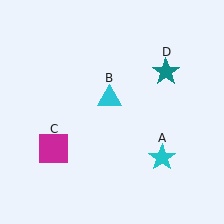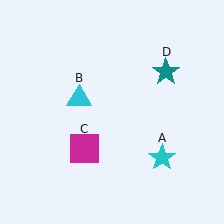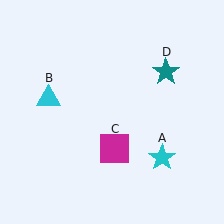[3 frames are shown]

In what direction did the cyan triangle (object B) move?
The cyan triangle (object B) moved left.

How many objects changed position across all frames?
2 objects changed position: cyan triangle (object B), magenta square (object C).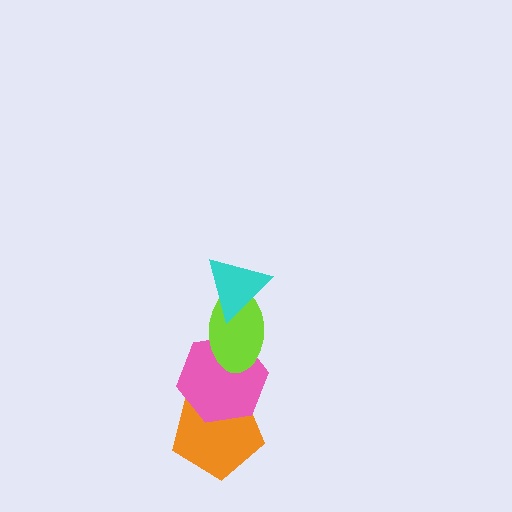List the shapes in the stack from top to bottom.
From top to bottom: the cyan triangle, the lime ellipse, the pink hexagon, the orange pentagon.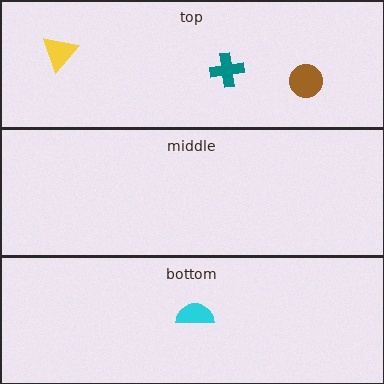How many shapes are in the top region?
3.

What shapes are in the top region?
The brown circle, the teal cross, the yellow triangle.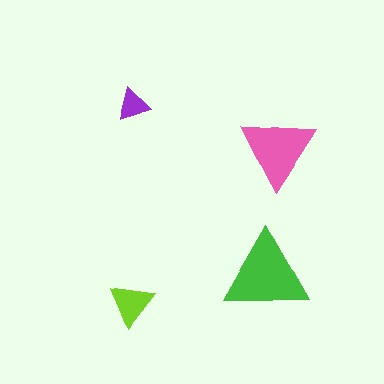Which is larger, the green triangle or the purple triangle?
The green one.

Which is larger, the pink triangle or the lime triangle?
The pink one.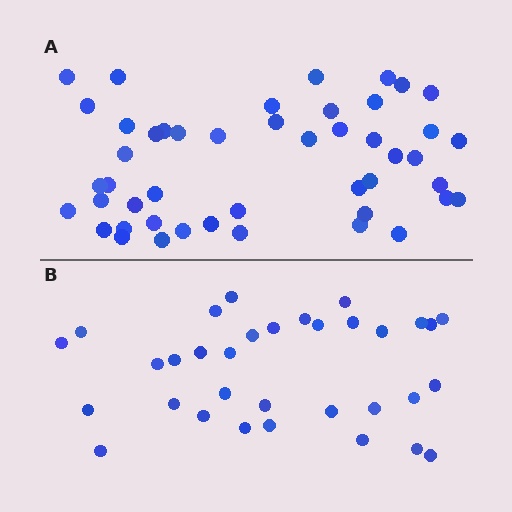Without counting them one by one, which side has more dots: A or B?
Region A (the top region) has more dots.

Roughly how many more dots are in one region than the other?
Region A has approximately 15 more dots than region B.